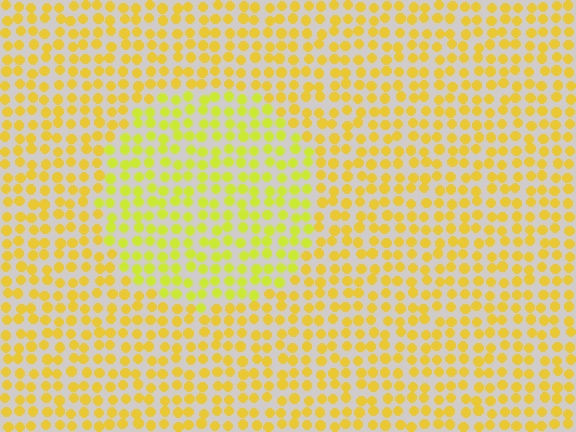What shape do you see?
I see a circle.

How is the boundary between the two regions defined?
The boundary is defined purely by a slight shift in hue (about 21 degrees). Spacing, size, and orientation are identical on both sides.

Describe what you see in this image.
The image is filled with small yellow elements in a uniform arrangement. A circle-shaped region is visible where the elements are tinted to a slightly different hue, forming a subtle color boundary.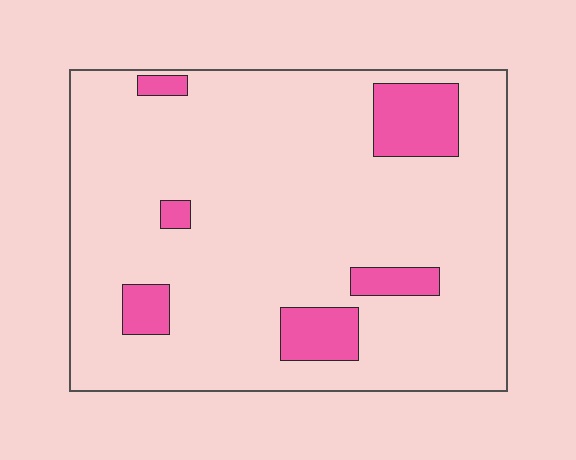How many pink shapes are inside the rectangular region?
6.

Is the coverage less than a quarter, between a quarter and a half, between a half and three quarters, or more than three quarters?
Less than a quarter.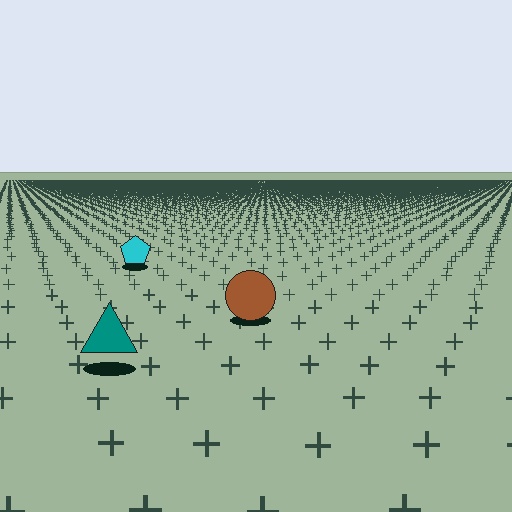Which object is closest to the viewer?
The teal triangle is closest. The texture marks near it are larger and more spread out.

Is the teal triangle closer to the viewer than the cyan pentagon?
Yes. The teal triangle is closer — you can tell from the texture gradient: the ground texture is coarser near it.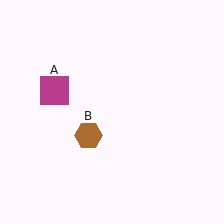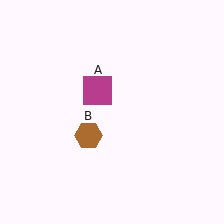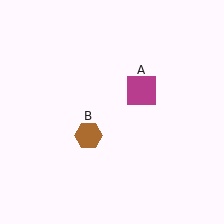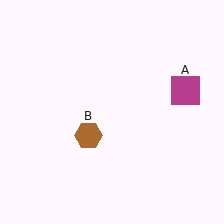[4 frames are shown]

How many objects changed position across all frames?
1 object changed position: magenta square (object A).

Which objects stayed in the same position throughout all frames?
Brown hexagon (object B) remained stationary.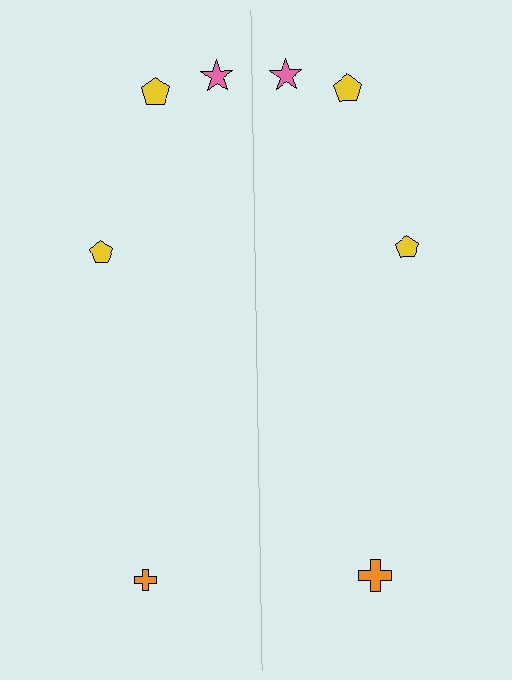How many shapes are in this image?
There are 8 shapes in this image.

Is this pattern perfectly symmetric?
No, the pattern is not perfectly symmetric. The orange cross on the right side has a different size than its mirror counterpart.